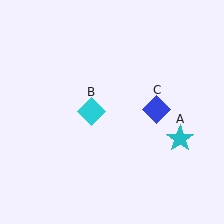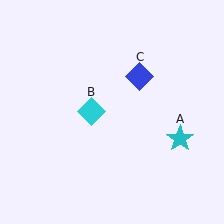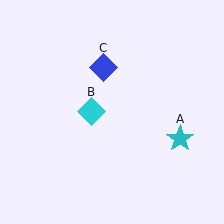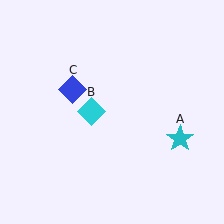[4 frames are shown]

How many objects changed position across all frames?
1 object changed position: blue diamond (object C).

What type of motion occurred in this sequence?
The blue diamond (object C) rotated counterclockwise around the center of the scene.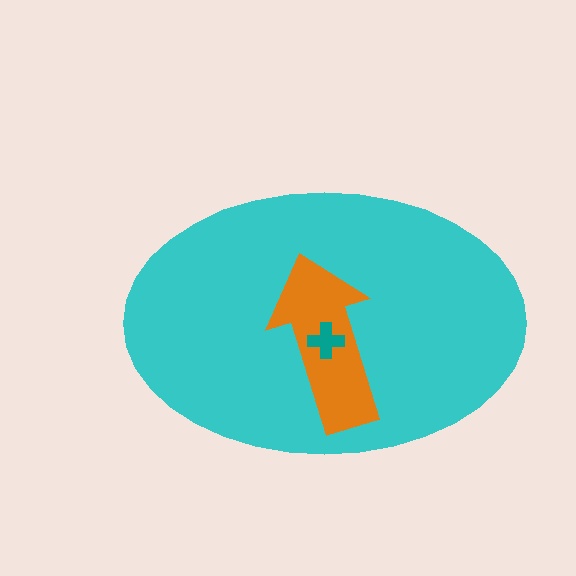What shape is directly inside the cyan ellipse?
The orange arrow.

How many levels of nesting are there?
3.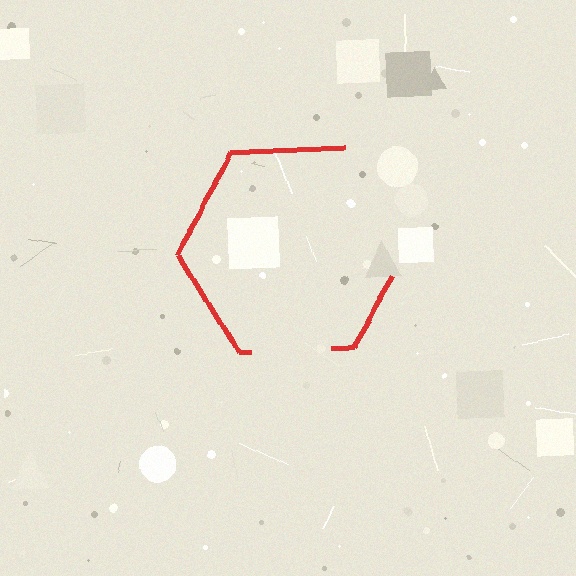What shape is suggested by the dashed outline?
The dashed outline suggests a hexagon.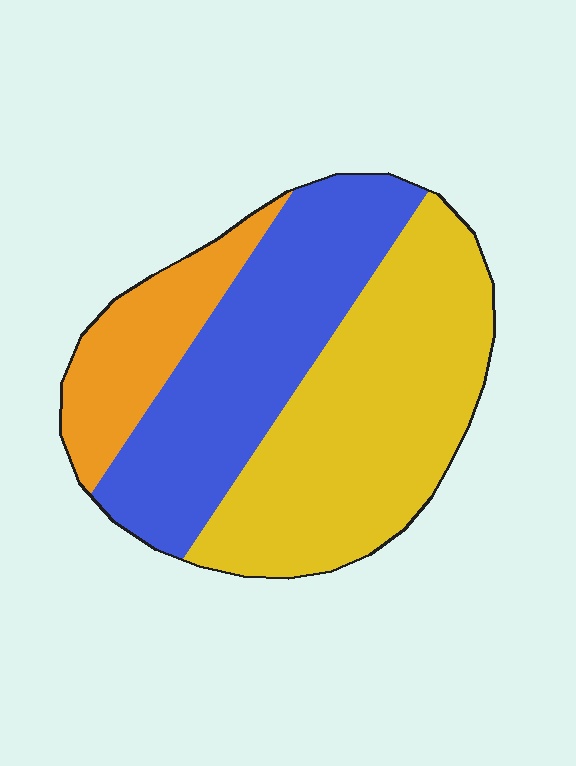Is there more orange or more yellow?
Yellow.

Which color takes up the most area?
Yellow, at roughly 45%.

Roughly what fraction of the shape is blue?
Blue takes up about three eighths (3/8) of the shape.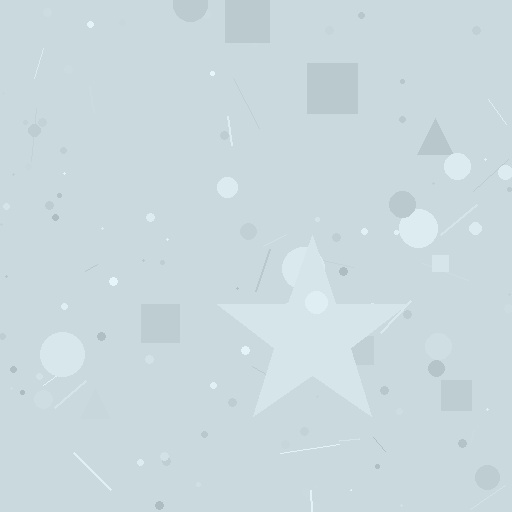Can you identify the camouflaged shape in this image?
The camouflaged shape is a star.